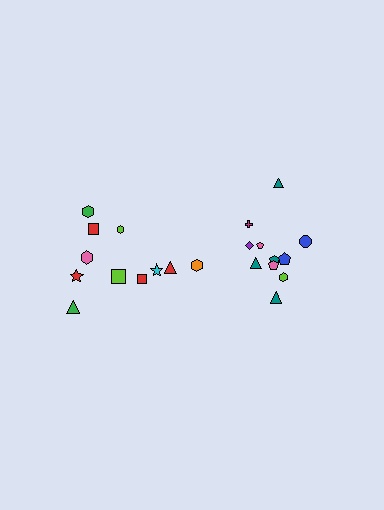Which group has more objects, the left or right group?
The right group.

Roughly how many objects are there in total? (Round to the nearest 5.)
Roughly 20 objects in total.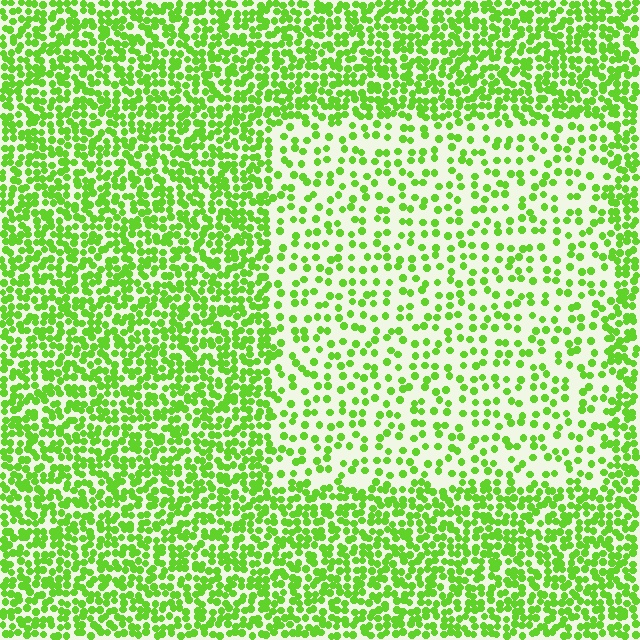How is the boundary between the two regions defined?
The boundary is defined by a change in element density (approximately 2.3x ratio). All elements are the same color, size, and shape.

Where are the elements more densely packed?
The elements are more densely packed outside the rectangle boundary.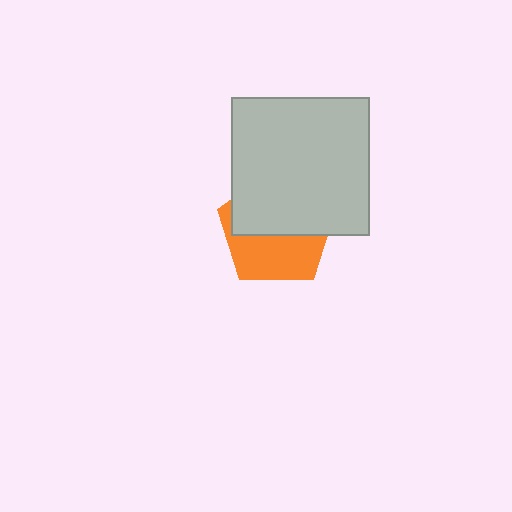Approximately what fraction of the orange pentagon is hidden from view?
Roughly 55% of the orange pentagon is hidden behind the light gray square.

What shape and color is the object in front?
The object in front is a light gray square.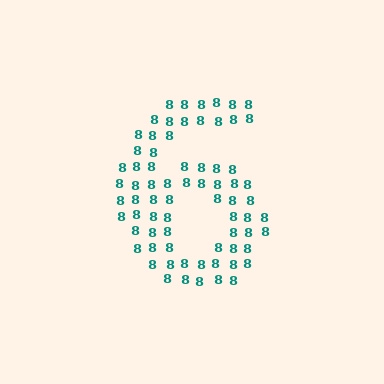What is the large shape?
The large shape is the digit 6.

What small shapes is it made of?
It is made of small digit 8's.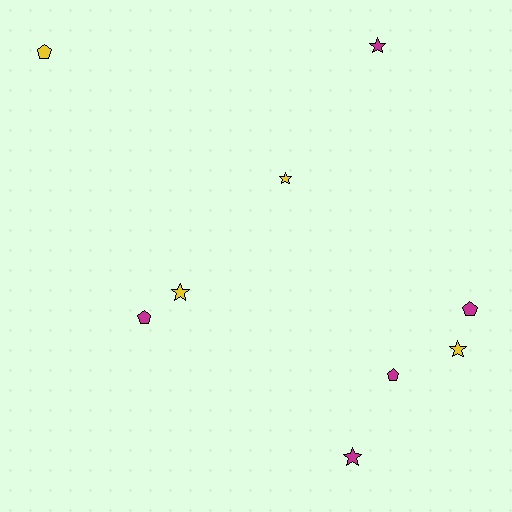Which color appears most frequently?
Magenta, with 5 objects.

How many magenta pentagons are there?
There are 3 magenta pentagons.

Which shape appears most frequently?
Star, with 5 objects.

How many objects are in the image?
There are 9 objects.